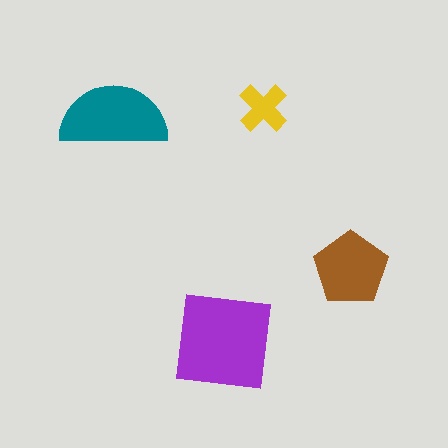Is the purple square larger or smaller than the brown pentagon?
Larger.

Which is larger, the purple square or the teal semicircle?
The purple square.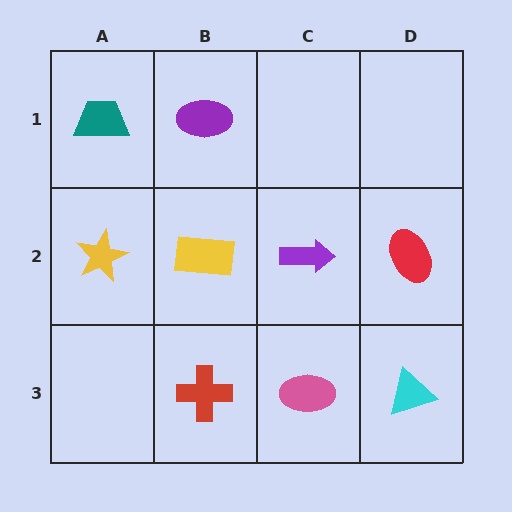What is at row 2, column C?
A purple arrow.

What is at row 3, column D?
A cyan triangle.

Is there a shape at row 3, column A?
No, that cell is empty.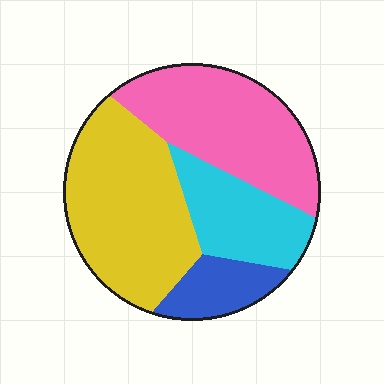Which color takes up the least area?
Blue, at roughly 10%.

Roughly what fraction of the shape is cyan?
Cyan takes up about one fifth (1/5) of the shape.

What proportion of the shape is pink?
Pink takes up about one third (1/3) of the shape.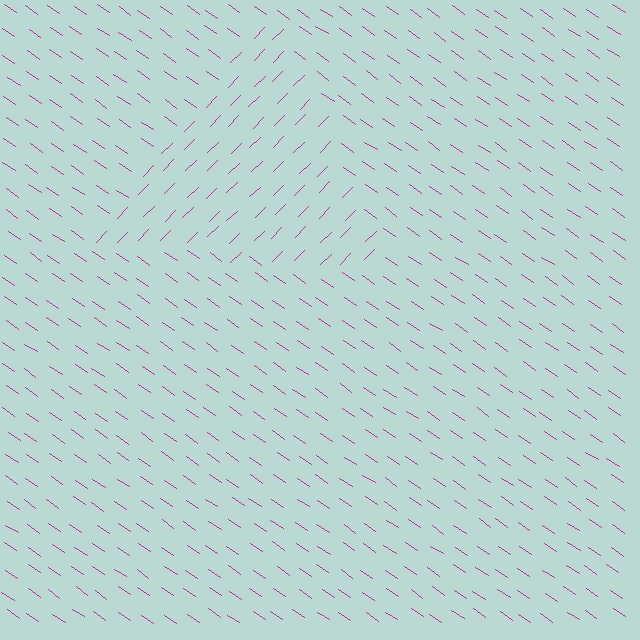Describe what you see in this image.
The image is filled with small magenta line segments. A triangle region in the image has lines oriented differently from the surrounding lines, creating a visible texture boundary.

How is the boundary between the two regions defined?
The boundary is defined purely by a change in line orientation (approximately 79 degrees difference). All lines are the same color and thickness.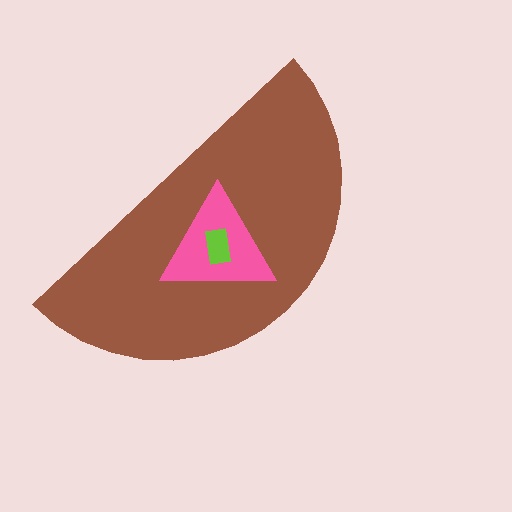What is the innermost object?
The lime rectangle.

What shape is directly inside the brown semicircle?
The pink triangle.